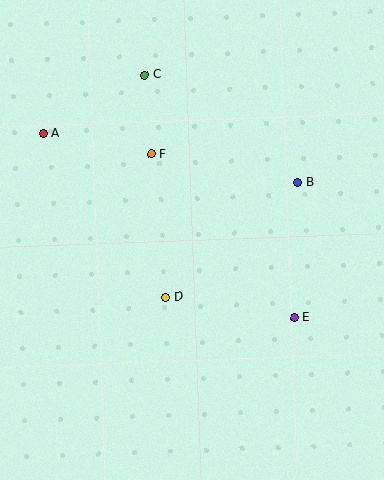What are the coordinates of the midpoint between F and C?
The midpoint between F and C is at (148, 115).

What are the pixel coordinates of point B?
Point B is at (298, 183).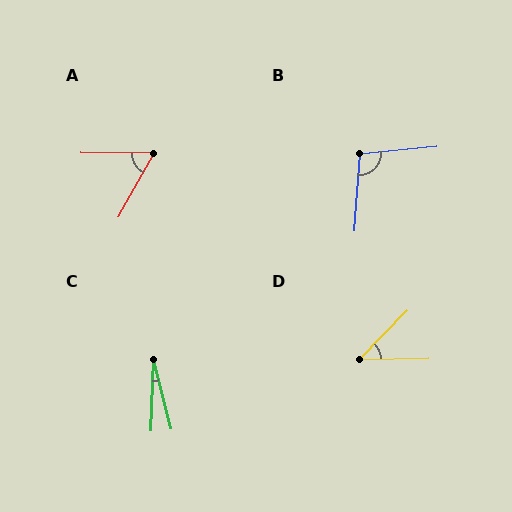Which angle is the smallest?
C, at approximately 17 degrees.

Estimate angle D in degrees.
Approximately 45 degrees.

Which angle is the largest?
B, at approximately 99 degrees.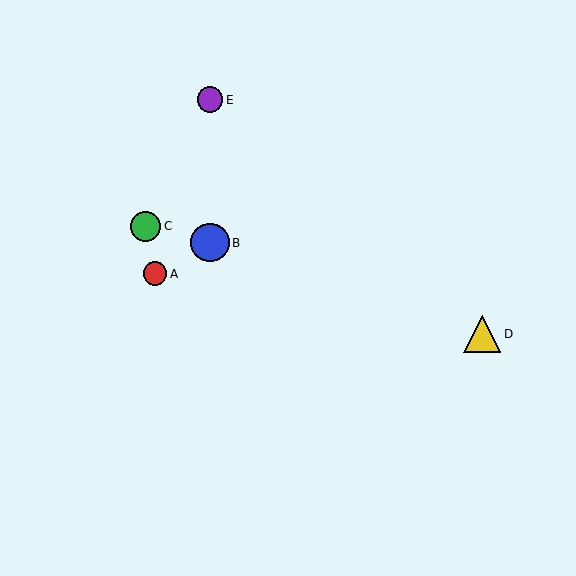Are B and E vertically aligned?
Yes, both are at x≈210.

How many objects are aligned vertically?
2 objects (B, E) are aligned vertically.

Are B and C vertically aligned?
No, B is at x≈210 and C is at x≈146.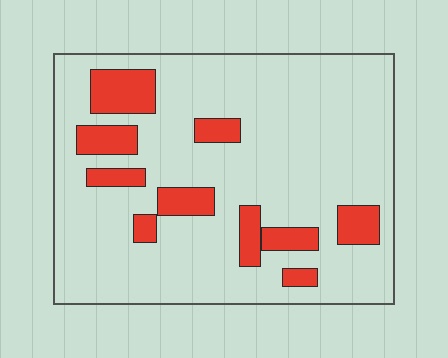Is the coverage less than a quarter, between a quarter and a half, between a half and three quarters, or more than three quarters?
Less than a quarter.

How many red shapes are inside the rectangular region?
10.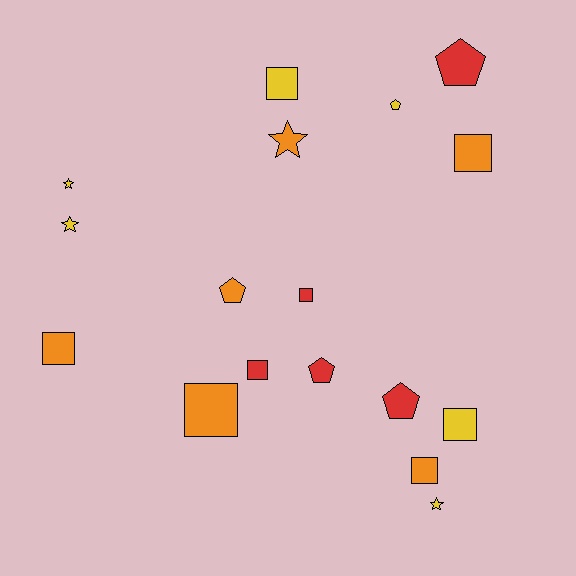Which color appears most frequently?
Orange, with 6 objects.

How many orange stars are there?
There is 1 orange star.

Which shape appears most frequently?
Square, with 8 objects.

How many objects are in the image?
There are 17 objects.